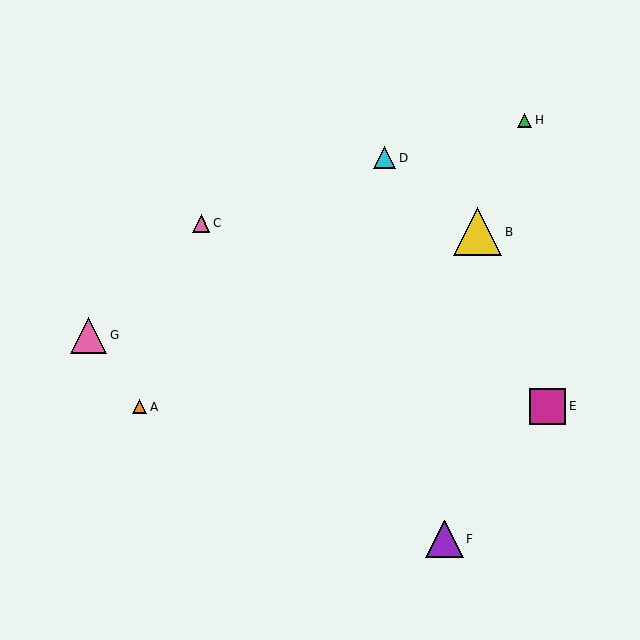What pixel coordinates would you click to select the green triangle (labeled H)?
Click at (525, 120) to select the green triangle H.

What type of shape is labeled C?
Shape C is a pink triangle.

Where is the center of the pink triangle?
The center of the pink triangle is at (89, 335).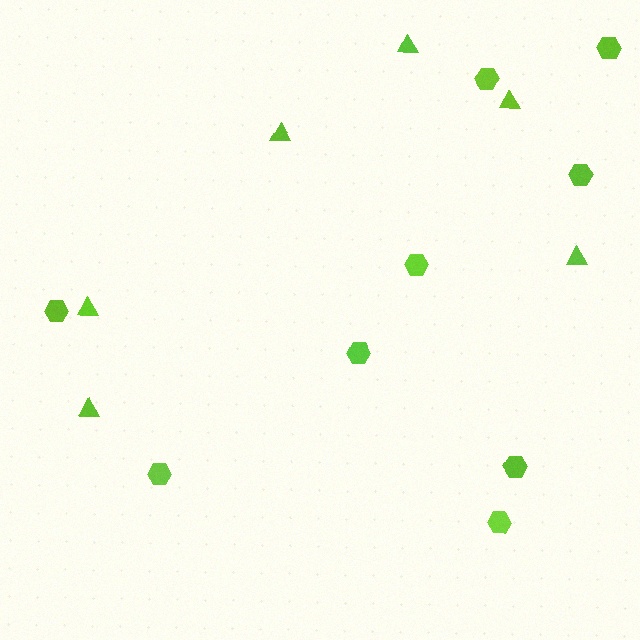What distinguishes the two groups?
There are 2 groups: one group of hexagons (9) and one group of triangles (6).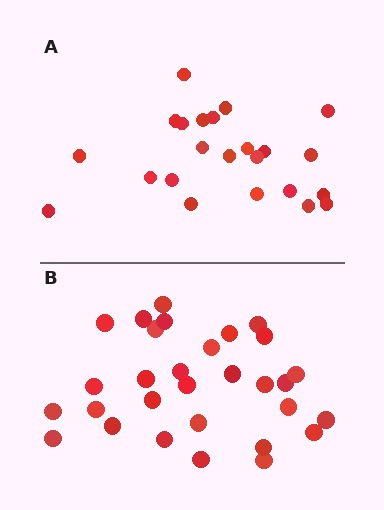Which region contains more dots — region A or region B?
Region B (the bottom region) has more dots.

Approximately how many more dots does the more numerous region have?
Region B has roughly 8 or so more dots than region A.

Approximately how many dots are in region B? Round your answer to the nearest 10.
About 30 dots.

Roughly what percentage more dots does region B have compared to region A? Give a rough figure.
About 30% more.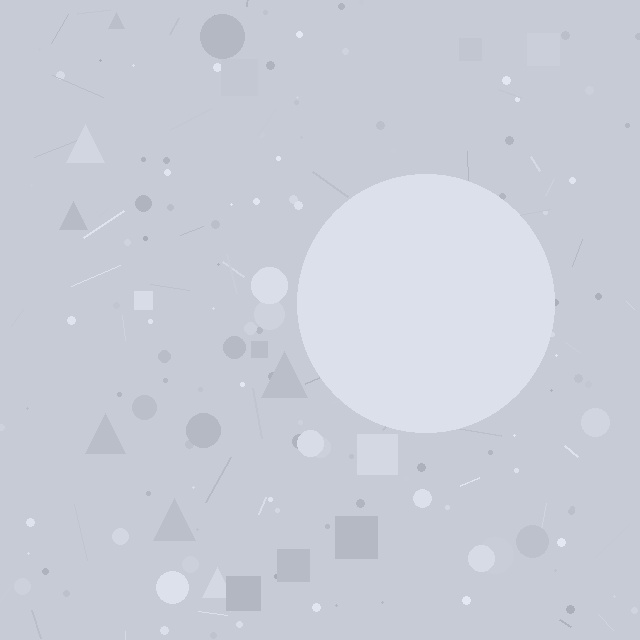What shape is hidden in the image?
A circle is hidden in the image.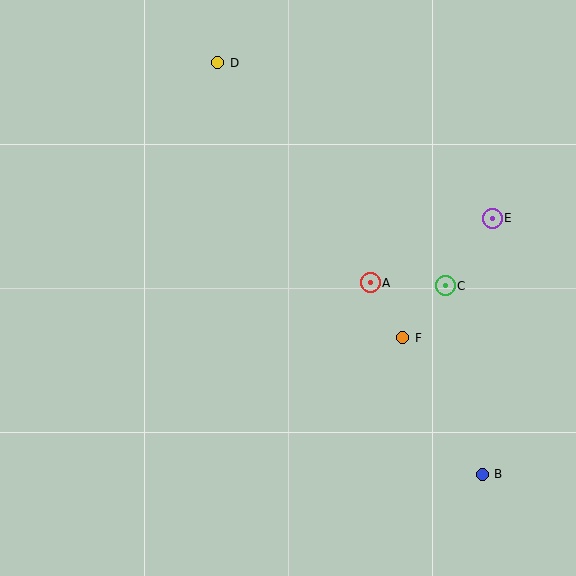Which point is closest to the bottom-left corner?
Point F is closest to the bottom-left corner.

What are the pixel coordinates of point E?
Point E is at (492, 218).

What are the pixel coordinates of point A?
Point A is at (370, 283).